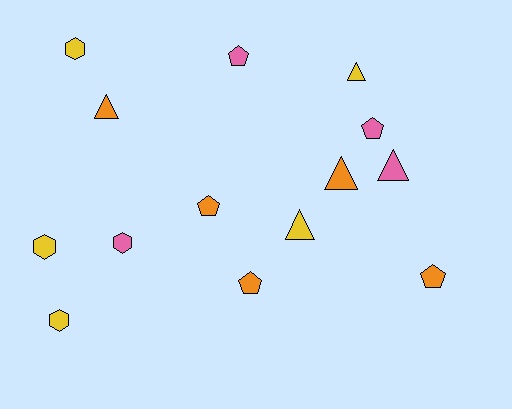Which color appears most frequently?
Orange, with 5 objects.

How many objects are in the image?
There are 14 objects.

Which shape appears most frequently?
Triangle, with 5 objects.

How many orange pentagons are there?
There are 3 orange pentagons.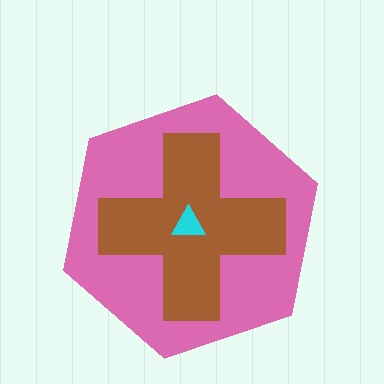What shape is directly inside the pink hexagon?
The brown cross.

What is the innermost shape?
The cyan triangle.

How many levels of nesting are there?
3.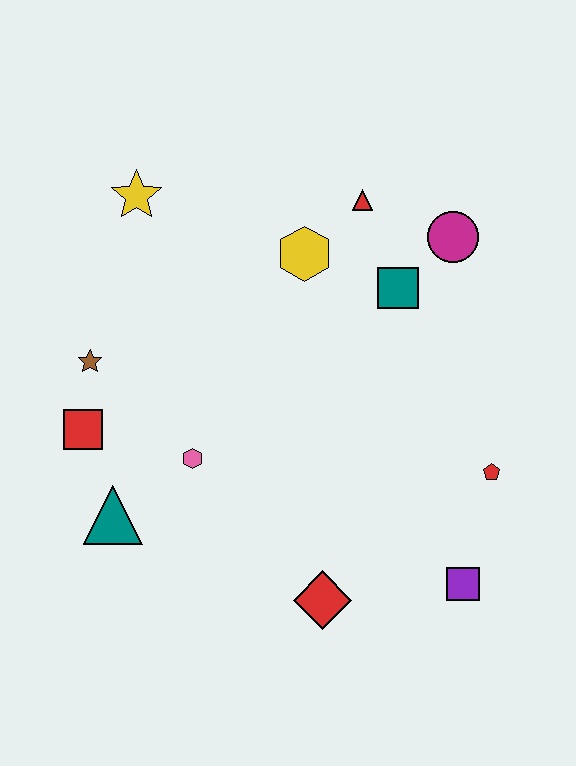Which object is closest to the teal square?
The magenta circle is closest to the teal square.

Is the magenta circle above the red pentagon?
Yes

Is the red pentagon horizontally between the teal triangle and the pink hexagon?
No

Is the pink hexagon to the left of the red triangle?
Yes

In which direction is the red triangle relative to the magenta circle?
The red triangle is to the left of the magenta circle.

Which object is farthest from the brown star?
The purple square is farthest from the brown star.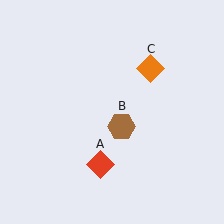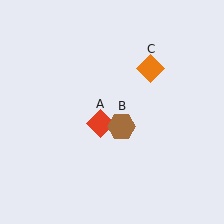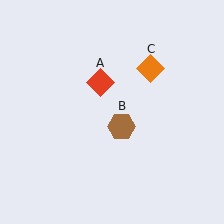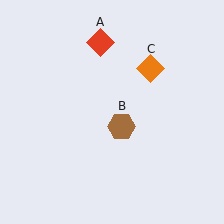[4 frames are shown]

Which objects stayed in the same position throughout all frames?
Brown hexagon (object B) and orange diamond (object C) remained stationary.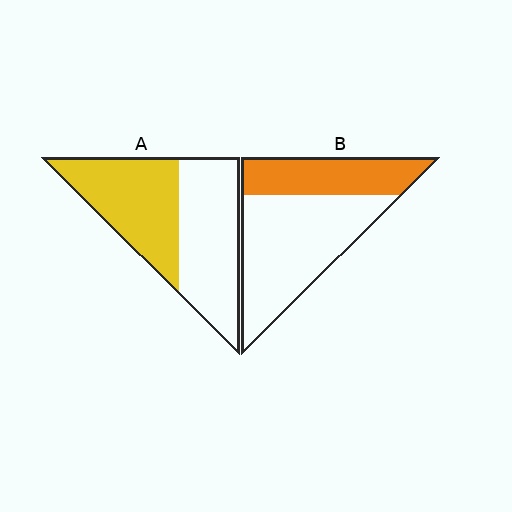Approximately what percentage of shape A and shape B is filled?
A is approximately 50% and B is approximately 35%.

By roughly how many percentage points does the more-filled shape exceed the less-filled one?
By roughly 15 percentage points (A over B).